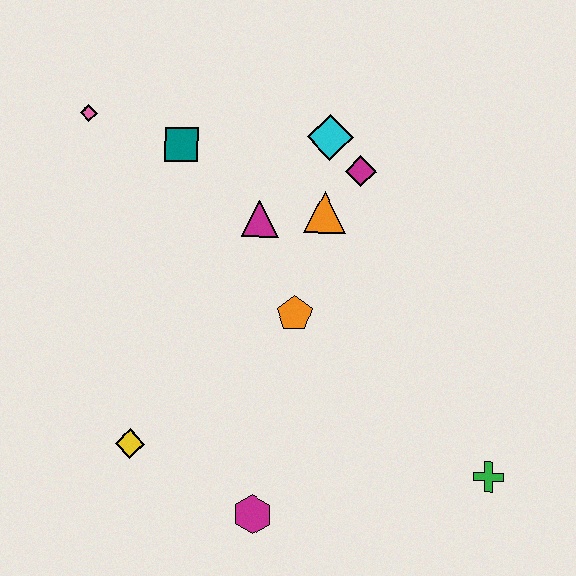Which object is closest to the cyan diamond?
The magenta diamond is closest to the cyan diamond.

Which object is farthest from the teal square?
The green cross is farthest from the teal square.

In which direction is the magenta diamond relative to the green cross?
The magenta diamond is above the green cross.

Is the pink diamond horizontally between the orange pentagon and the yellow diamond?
No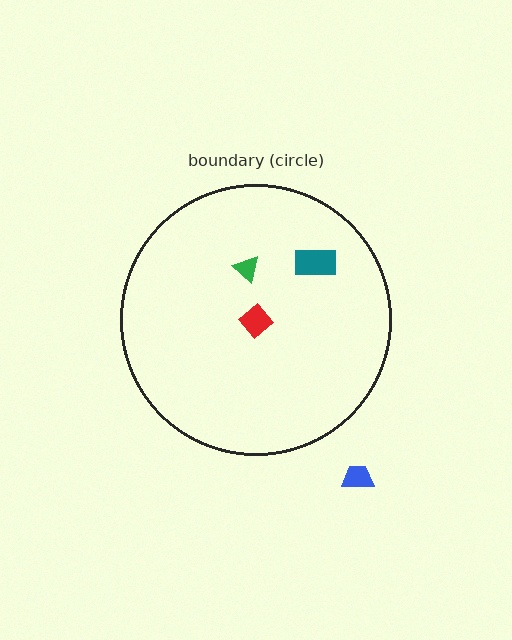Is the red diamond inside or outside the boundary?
Inside.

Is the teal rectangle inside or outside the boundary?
Inside.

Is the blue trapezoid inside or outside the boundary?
Outside.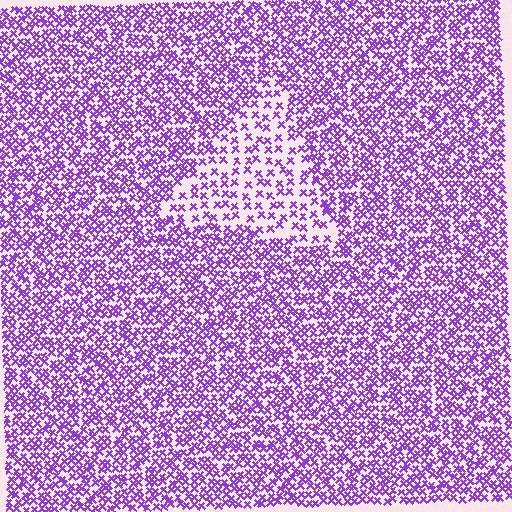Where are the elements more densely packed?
The elements are more densely packed outside the triangle boundary.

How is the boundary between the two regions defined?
The boundary is defined by a change in element density (approximately 2.1x ratio). All elements are the same color, size, and shape.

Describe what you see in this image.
The image contains small purple elements arranged at two different densities. A triangle-shaped region is visible where the elements are less densely packed than the surrounding area.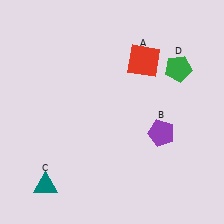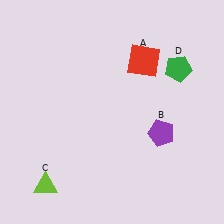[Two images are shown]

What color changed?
The triangle (C) changed from teal in Image 1 to lime in Image 2.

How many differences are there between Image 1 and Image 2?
There is 1 difference between the two images.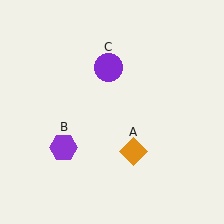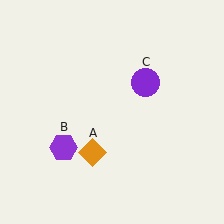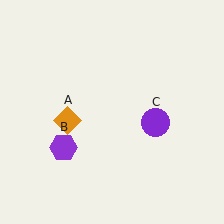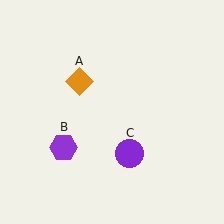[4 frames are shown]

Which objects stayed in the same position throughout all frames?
Purple hexagon (object B) remained stationary.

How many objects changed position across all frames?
2 objects changed position: orange diamond (object A), purple circle (object C).